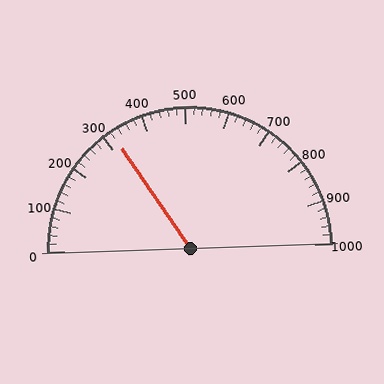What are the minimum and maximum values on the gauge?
The gauge ranges from 0 to 1000.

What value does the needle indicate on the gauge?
The needle indicates approximately 320.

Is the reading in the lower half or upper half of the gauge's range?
The reading is in the lower half of the range (0 to 1000).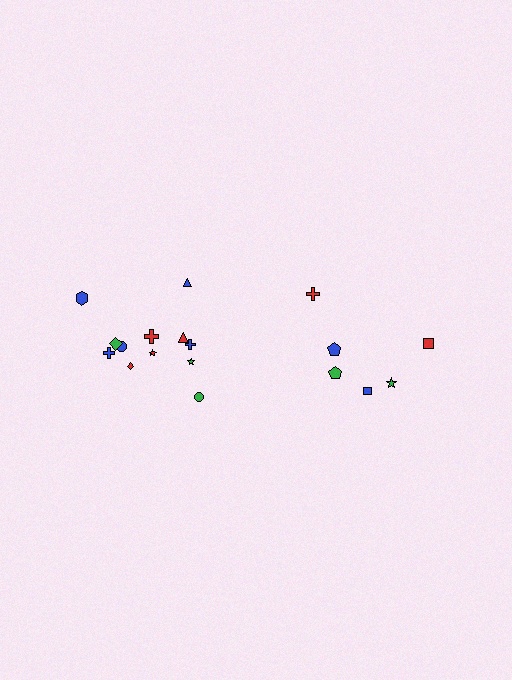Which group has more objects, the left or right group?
The left group.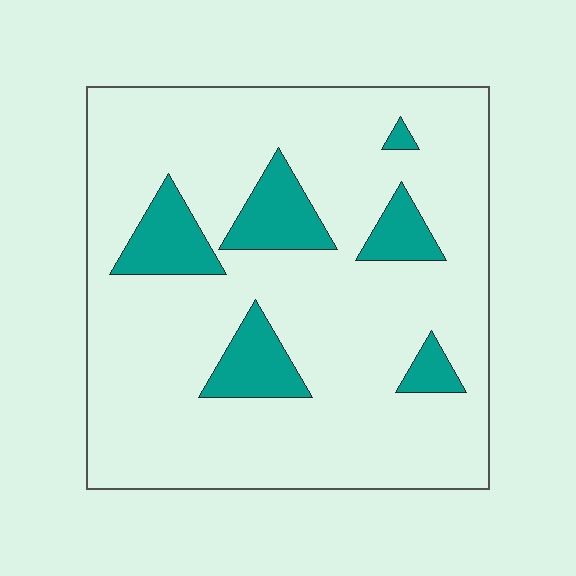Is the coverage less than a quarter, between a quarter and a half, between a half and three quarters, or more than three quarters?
Less than a quarter.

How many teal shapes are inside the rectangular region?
6.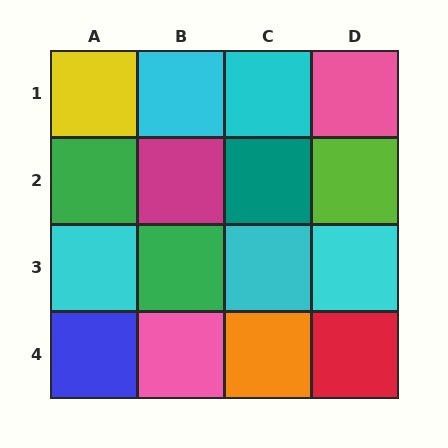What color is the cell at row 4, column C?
Orange.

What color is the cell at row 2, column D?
Lime.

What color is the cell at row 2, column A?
Green.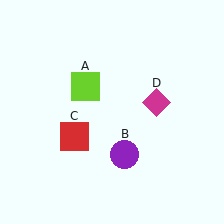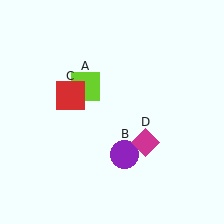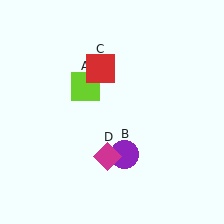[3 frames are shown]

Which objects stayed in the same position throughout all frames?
Lime square (object A) and purple circle (object B) remained stationary.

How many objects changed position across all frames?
2 objects changed position: red square (object C), magenta diamond (object D).